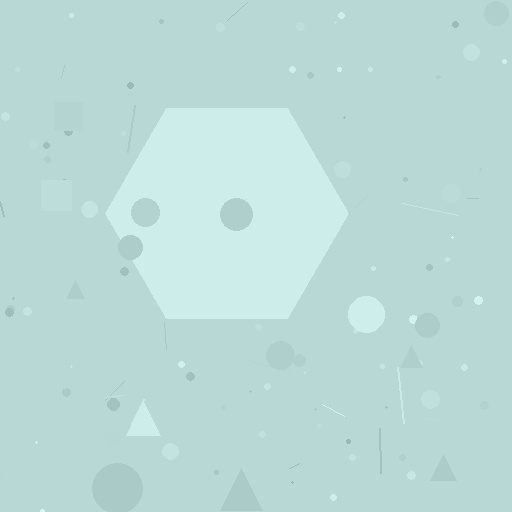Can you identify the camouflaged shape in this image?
The camouflaged shape is a hexagon.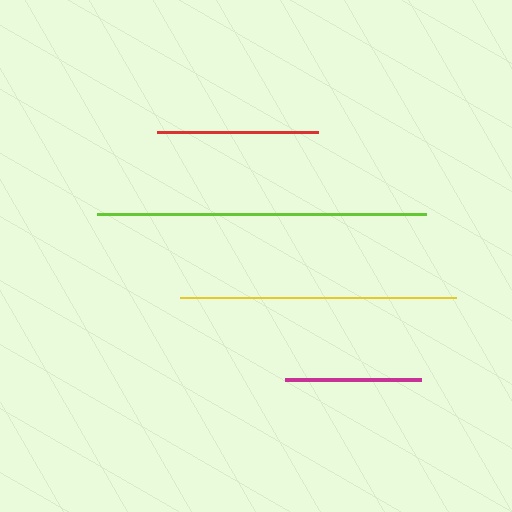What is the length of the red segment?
The red segment is approximately 161 pixels long.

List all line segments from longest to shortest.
From longest to shortest: lime, yellow, red, magenta.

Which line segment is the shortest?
The magenta line is the shortest at approximately 135 pixels.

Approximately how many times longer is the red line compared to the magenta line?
The red line is approximately 1.2 times the length of the magenta line.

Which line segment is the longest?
The lime line is the longest at approximately 329 pixels.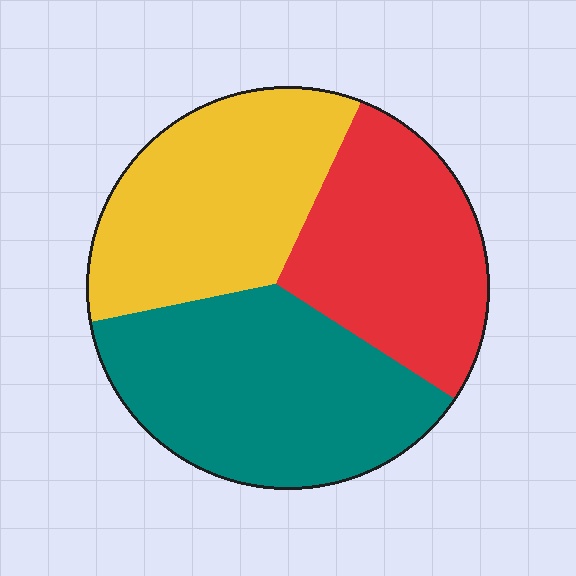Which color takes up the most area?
Teal, at roughly 40%.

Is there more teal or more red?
Teal.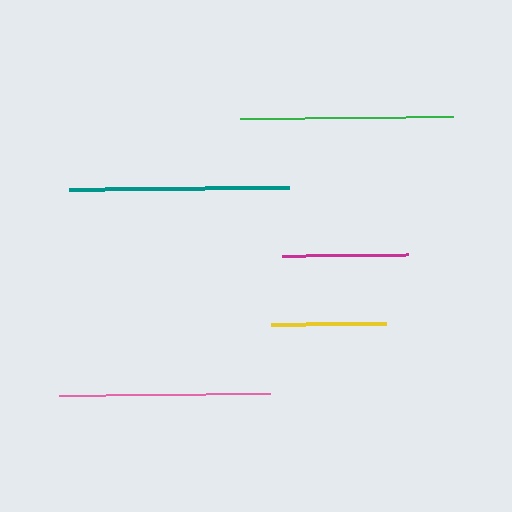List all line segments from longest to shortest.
From longest to shortest: teal, green, pink, magenta, yellow.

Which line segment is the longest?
The teal line is the longest at approximately 220 pixels.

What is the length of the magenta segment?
The magenta segment is approximately 125 pixels long.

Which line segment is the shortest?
The yellow line is the shortest at approximately 116 pixels.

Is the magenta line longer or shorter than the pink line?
The pink line is longer than the magenta line.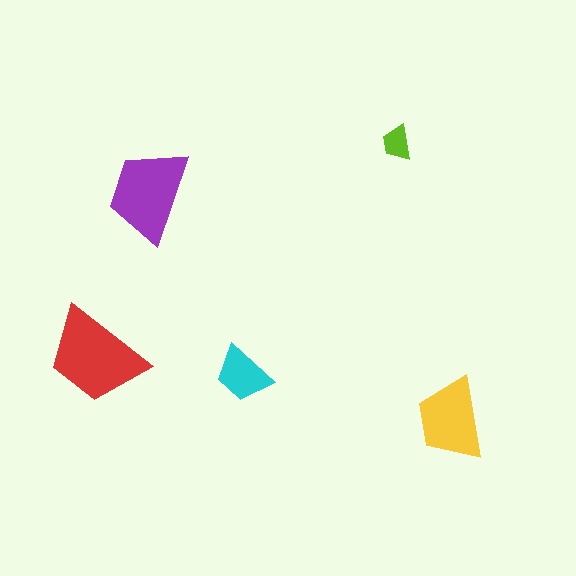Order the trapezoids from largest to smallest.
the red one, the purple one, the yellow one, the cyan one, the lime one.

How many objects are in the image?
There are 5 objects in the image.